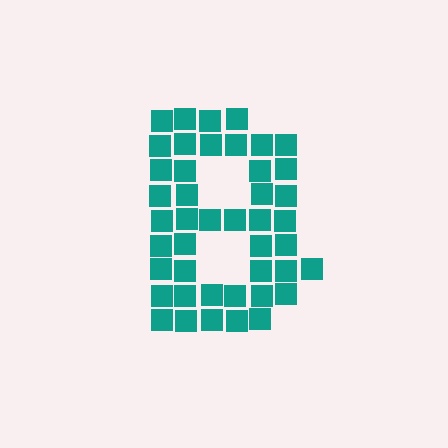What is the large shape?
The large shape is the letter B.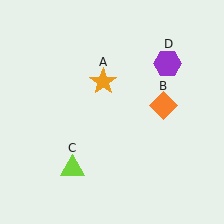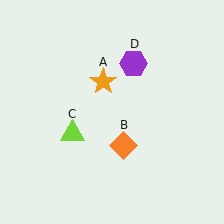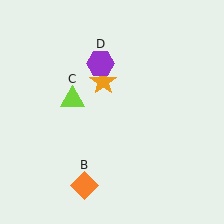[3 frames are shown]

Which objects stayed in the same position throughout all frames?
Orange star (object A) remained stationary.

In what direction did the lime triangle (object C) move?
The lime triangle (object C) moved up.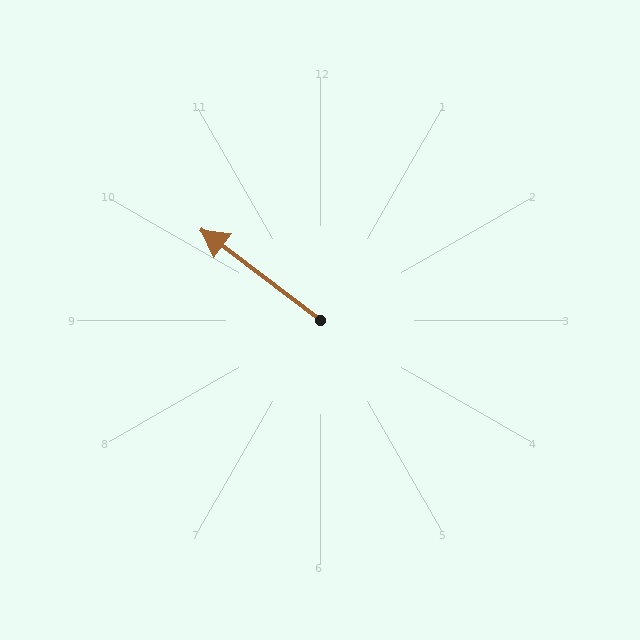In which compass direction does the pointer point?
Northwest.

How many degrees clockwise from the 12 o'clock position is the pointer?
Approximately 307 degrees.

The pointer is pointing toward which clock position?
Roughly 10 o'clock.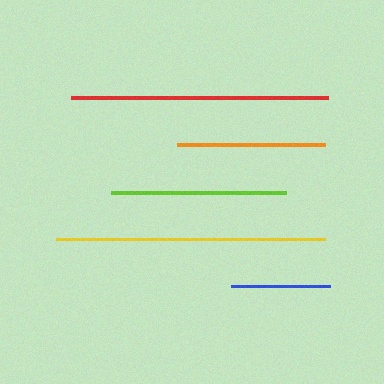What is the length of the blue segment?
The blue segment is approximately 99 pixels long.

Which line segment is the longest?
The yellow line is the longest at approximately 269 pixels.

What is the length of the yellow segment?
The yellow segment is approximately 269 pixels long.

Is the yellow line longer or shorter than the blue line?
The yellow line is longer than the blue line.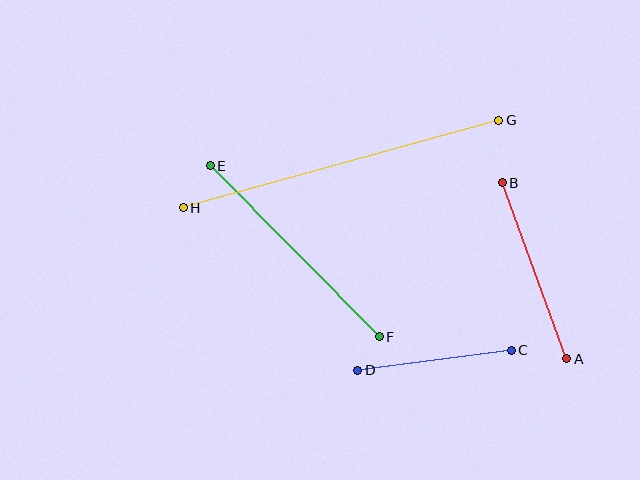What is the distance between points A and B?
The distance is approximately 188 pixels.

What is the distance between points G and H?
The distance is approximately 328 pixels.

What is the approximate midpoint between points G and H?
The midpoint is at approximately (341, 164) pixels.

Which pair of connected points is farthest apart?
Points G and H are farthest apart.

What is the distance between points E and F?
The distance is approximately 240 pixels.